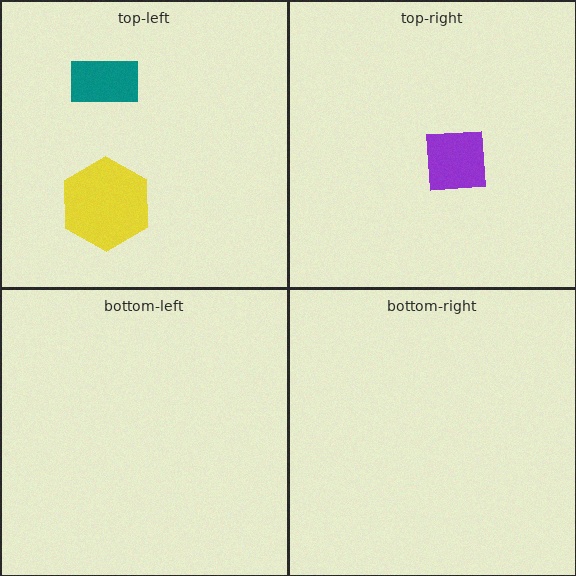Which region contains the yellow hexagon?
The top-left region.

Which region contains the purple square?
The top-right region.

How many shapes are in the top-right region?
1.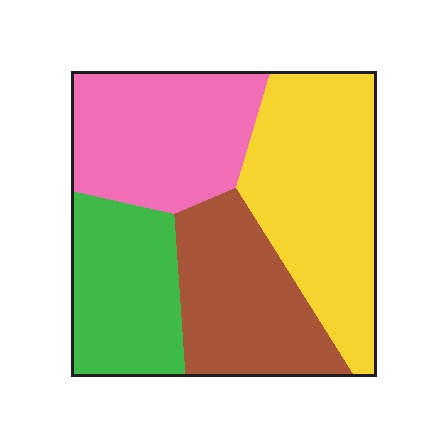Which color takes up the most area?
Yellow, at roughly 30%.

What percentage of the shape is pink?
Pink takes up about one quarter (1/4) of the shape.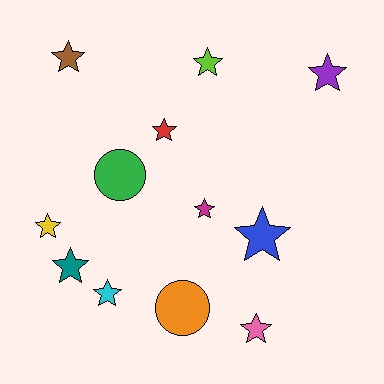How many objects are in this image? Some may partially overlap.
There are 12 objects.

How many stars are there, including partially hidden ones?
There are 10 stars.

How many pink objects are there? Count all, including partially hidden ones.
There is 1 pink object.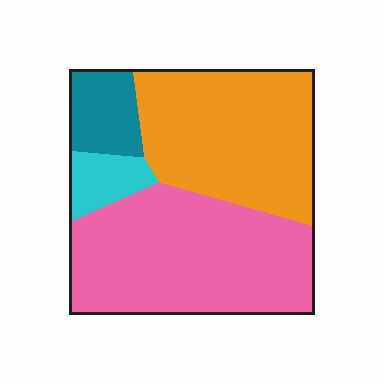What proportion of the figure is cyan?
Cyan takes up less than a sixth of the figure.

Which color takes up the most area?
Pink, at roughly 45%.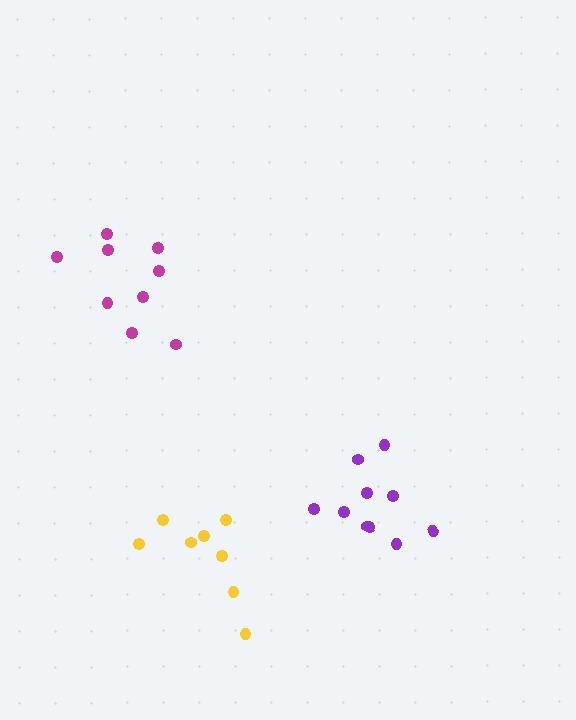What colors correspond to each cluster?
The clusters are colored: magenta, purple, yellow.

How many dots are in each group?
Group 1: 9 dots, Group 2: 10 dots, Group 3: 8 dots (27 total).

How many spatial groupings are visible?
There are 3 spatial groupings.